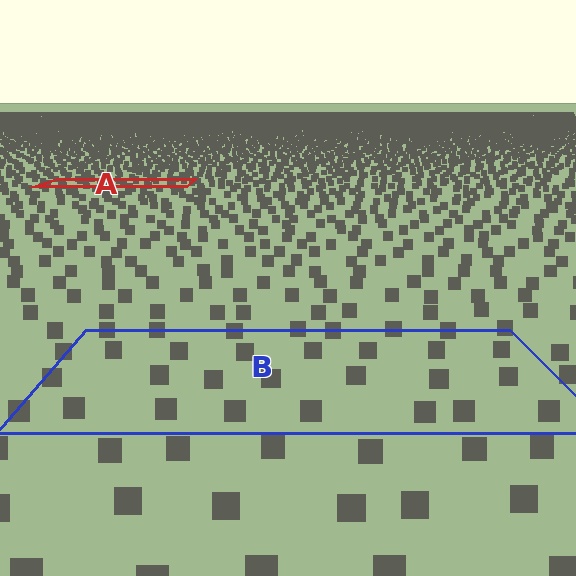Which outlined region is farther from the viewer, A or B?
Region A is farther from the viewer — the texture elements inside it appear smaller and more densely packed.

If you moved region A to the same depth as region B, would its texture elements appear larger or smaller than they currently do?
They would appear larger. At a closer depth, the same texture elements are projected at a bigger on-screen size.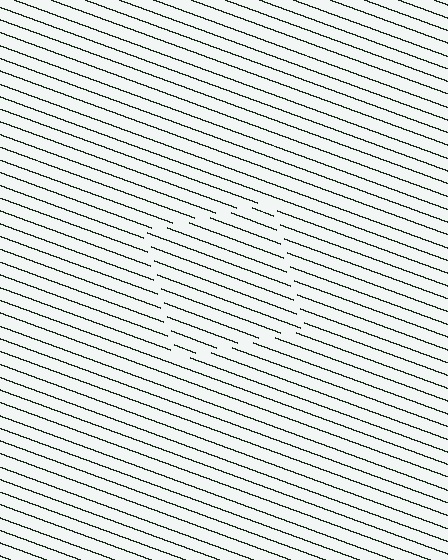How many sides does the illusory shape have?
4 sides — the line-ends trace a square.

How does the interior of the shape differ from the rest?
The interior of the shape contains the same grating, shifted by half a period — the contour is defined by the phase discontinuity where line-ends from the inner and outer gratings abut.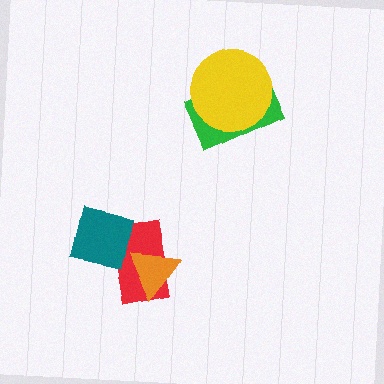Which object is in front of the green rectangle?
The yellow circle is in front of the green rectangle.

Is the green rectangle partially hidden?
Yes, it is partially covered by another shape.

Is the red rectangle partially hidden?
Yes, it is partially covered by another shape.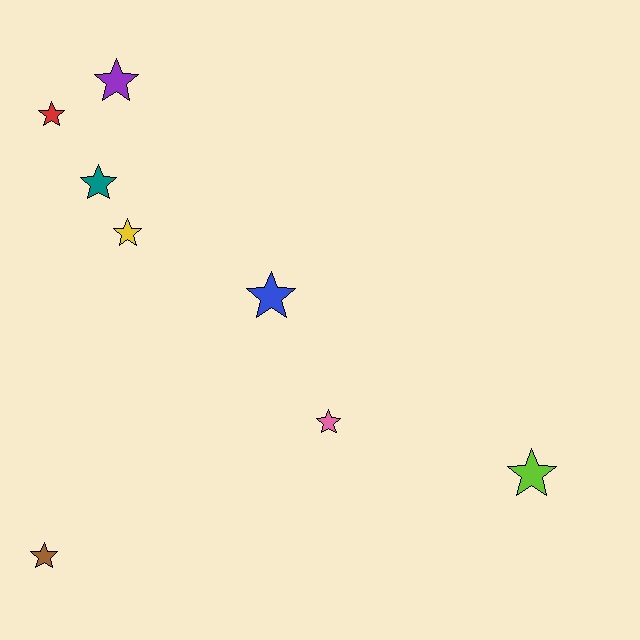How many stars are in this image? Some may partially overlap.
There are 8 stars.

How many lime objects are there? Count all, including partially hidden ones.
There is 1 lime object.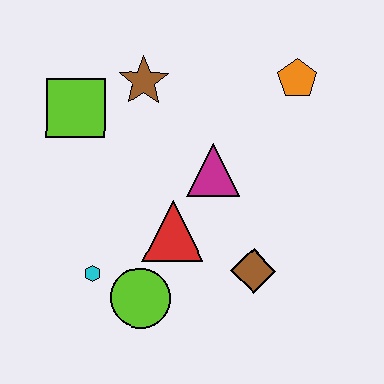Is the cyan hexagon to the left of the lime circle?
Yes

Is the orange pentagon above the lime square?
Yes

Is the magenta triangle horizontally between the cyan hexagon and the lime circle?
No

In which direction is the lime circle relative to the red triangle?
The lime circle is below the red triangle.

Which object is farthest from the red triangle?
The orange pentagon is farthest from the red triangle.